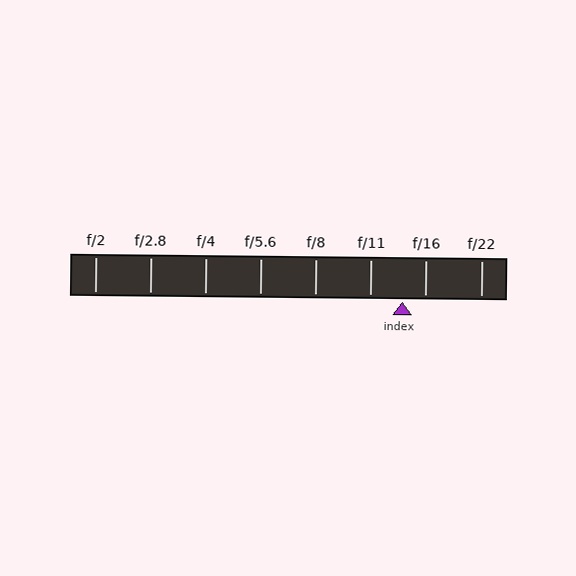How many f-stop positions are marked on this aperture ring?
There are 8 f-stop positions marked.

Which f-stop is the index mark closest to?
The index mark is closest to f/16.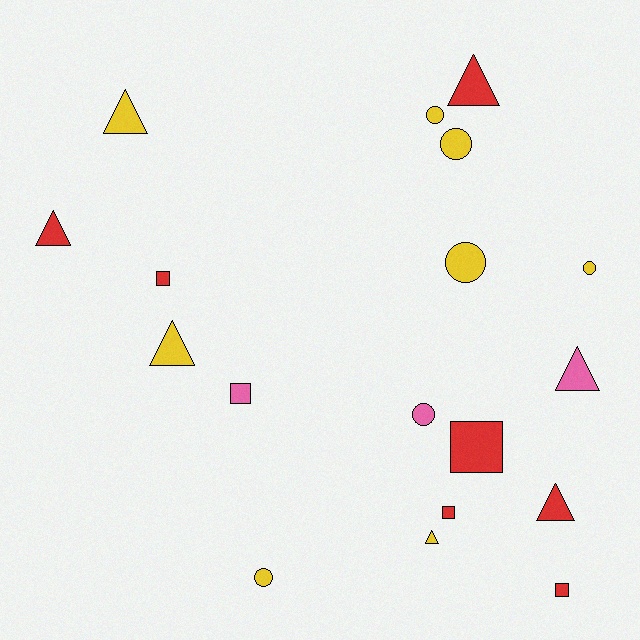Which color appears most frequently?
Yellow, with 8 objects.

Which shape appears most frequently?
Triangle, with 7 objects.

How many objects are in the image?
There are 18 objects.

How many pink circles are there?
There is 1 pink circle.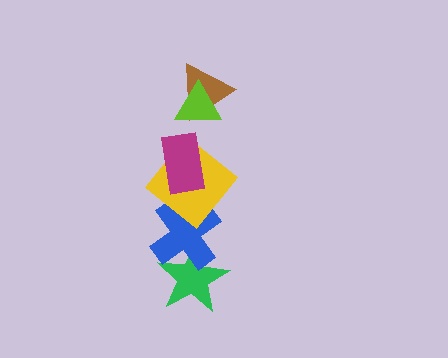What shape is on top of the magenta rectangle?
The brown triangle is on top of the magenta rectangle.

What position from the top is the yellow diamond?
The yellow diamond is 4th from the top.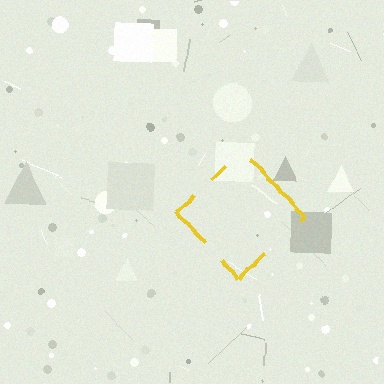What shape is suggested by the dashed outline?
The dashed outline suggests a diamond.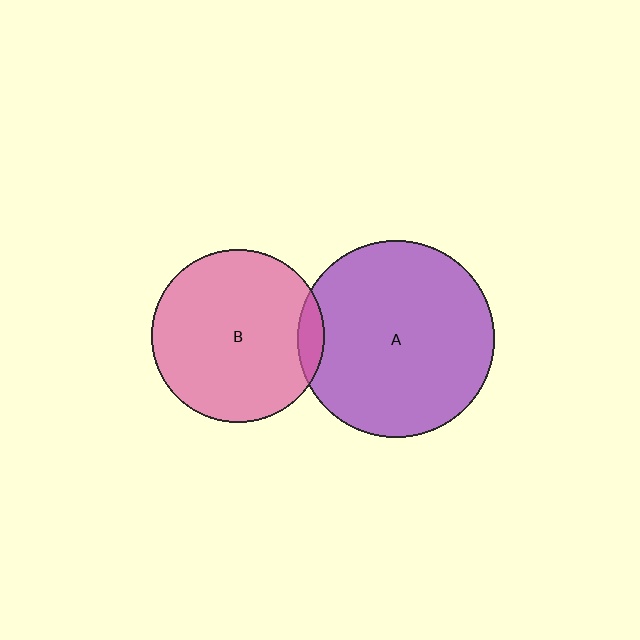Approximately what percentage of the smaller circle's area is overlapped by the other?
Approximately 5%.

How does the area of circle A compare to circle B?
Approximately 1.3 times.